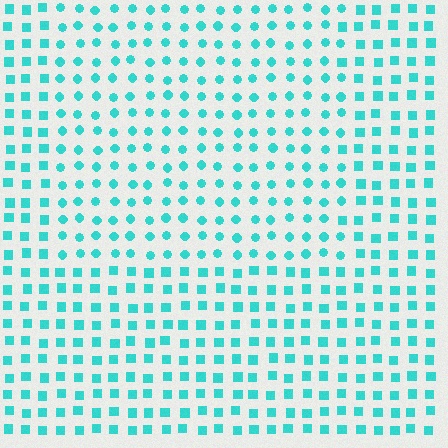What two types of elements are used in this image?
The image uses circles inside the rectangle region and squares outside it.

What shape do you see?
I see a rectangle.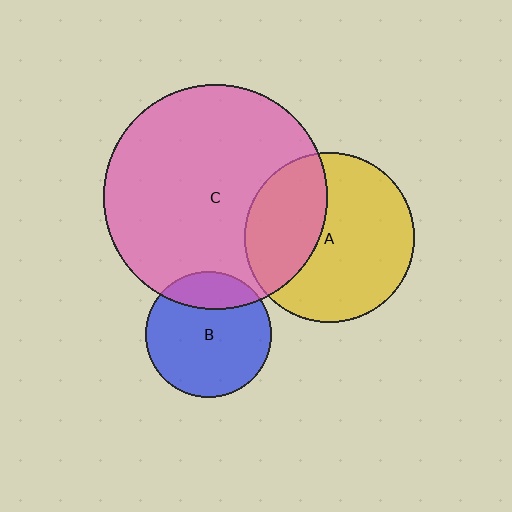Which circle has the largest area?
Circle C (pink).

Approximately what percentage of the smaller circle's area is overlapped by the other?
Approximately 35%.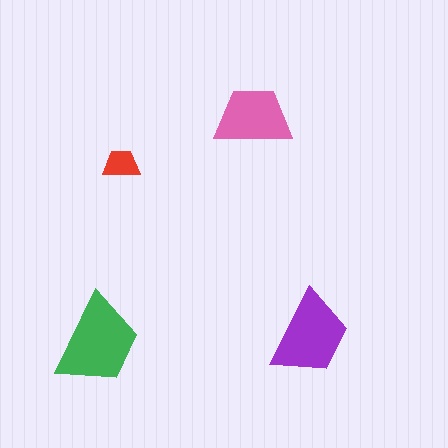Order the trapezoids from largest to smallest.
the green one, the purple one, the pink one, the red one.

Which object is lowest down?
The green trapezoid is bottommost.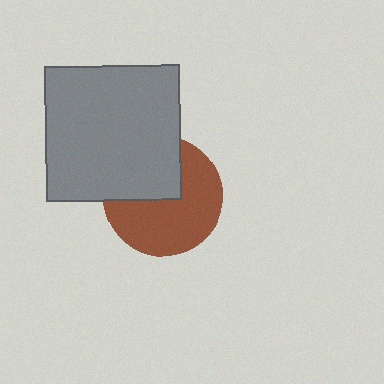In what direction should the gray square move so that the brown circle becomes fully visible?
The gray square should move toward the upper-left. That is the shortest direction to clear the overlap and leave the brown circle fully visible.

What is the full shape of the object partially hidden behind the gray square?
The partially hidden object is a brown circle.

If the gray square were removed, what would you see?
You would see the complete brown circle.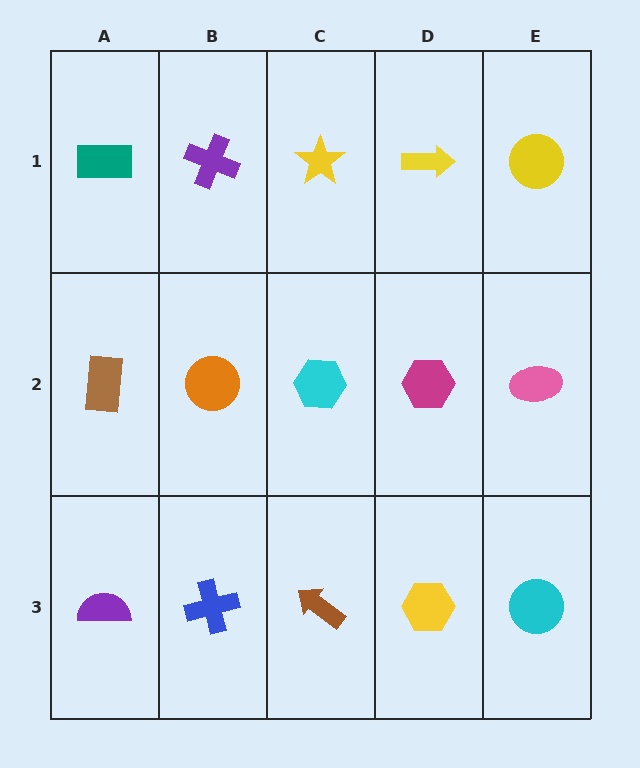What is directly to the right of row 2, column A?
An orange circle.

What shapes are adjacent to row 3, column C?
A cyan hexagon (row 2, column C), a blue cross (row 3, column B), a yellow hexagon (row 3, column D).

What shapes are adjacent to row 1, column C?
A cyan hexagon (row 2, column C), a purple cross (row 1, column B), a yellow arrow (row 1, column D).